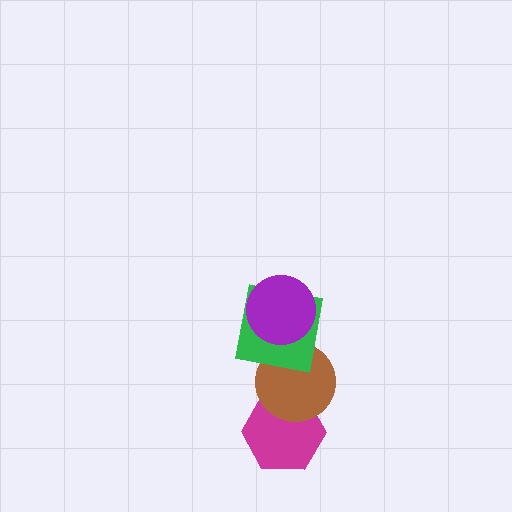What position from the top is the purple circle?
The purple circle is 1st from the top.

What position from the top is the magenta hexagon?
The magenta hexagon is 4th from the top.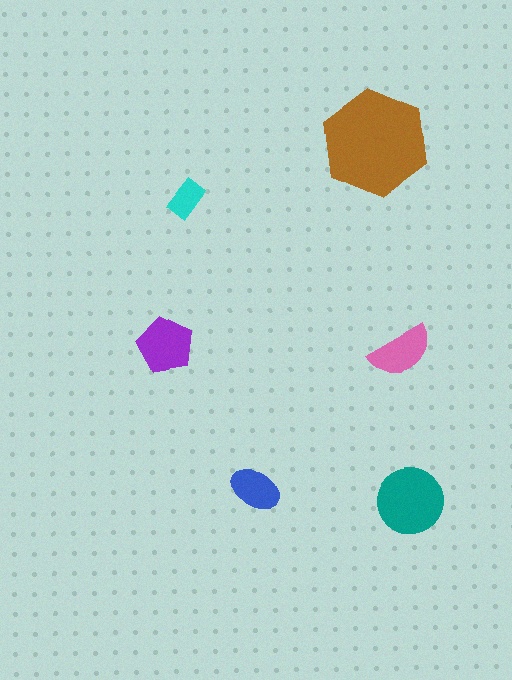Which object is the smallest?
The cyan rectangle.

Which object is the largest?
The brown hexagon.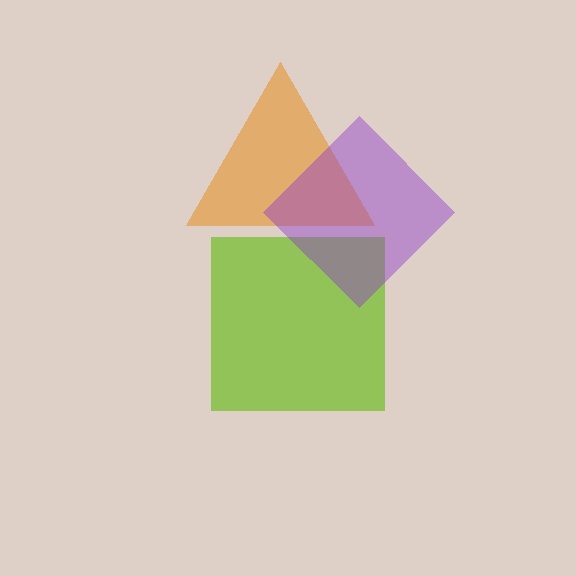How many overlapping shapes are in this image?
There are 3 overlapping shapes in the image.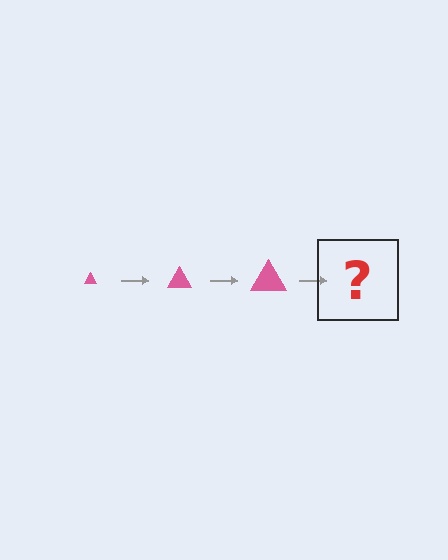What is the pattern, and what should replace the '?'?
The pattern is that the triangle gets progressively larger each step. The '?' should be a pink triangle, larger than the previous one.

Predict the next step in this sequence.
The next step is a pink triangle, larger than the previous one.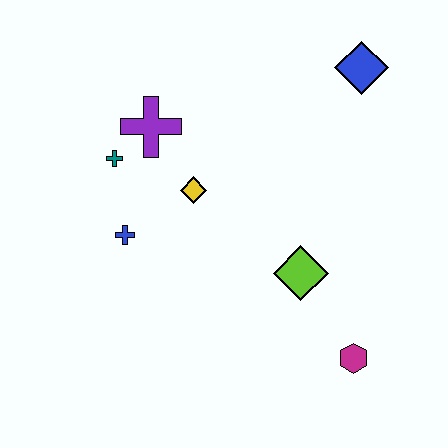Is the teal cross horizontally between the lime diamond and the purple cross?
No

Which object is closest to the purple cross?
The teal cross is closest to the purple cross.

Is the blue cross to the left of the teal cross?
No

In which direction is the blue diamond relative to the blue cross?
The blue diamond is to the right of the blue cross.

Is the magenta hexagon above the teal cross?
No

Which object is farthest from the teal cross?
The magenta hexagon is farthest from the teal cross.